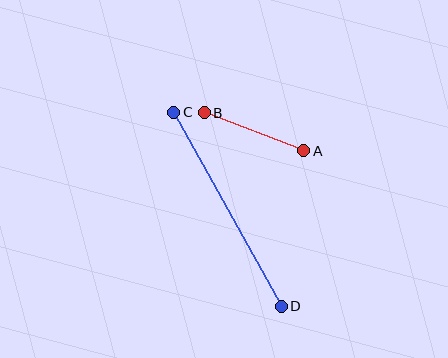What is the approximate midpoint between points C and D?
The midpoint is at approximately (227, 209) pixels.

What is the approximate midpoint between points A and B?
The midpoint is at approximately (254, 132) pixels.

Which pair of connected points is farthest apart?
Points C and D are farthest apart.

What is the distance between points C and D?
The distance is approximately 222 pixels.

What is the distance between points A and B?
The distance is approximately 106 pixels.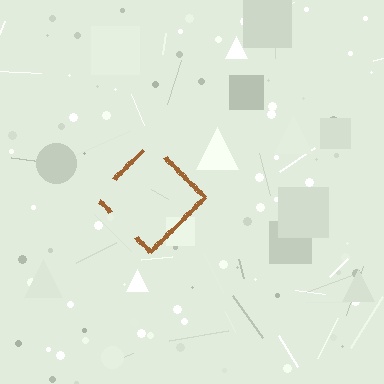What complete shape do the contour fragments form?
The contour fragments form a diamond.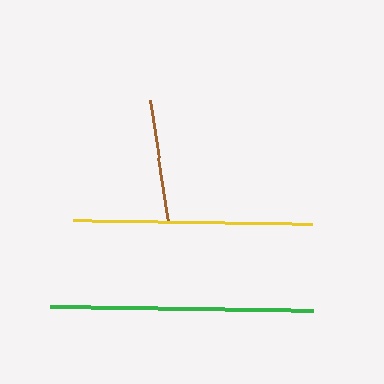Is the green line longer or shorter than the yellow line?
The green line is longer than the yellow line.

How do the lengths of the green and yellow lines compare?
The green and yellow lines are approximately the same length.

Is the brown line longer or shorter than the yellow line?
The yellow line is longer than the brown line.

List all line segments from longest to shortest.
From longest to shortest: green, yellow, brown.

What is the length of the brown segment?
The brown segment is approximately 123 pixels long.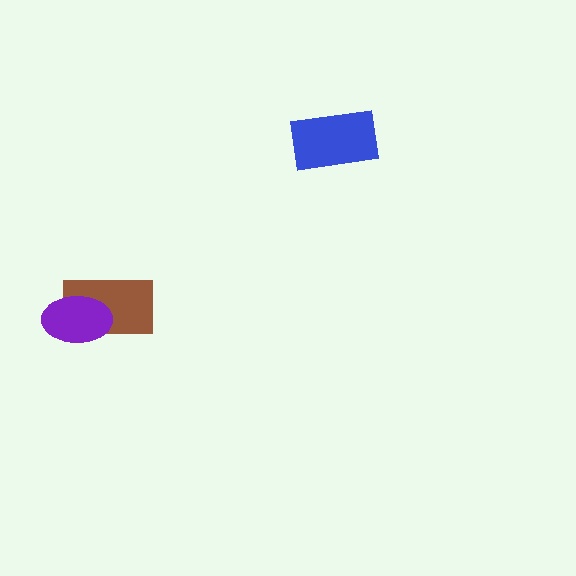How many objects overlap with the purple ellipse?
1 object overlaps with the purple ellipse.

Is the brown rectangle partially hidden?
Yes, it is partially covered by another shape.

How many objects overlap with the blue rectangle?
0 objects overlap with the blue rectangle.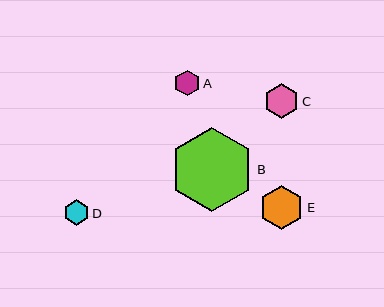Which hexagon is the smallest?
Hexagon D is the smallest with a size of approximately 25 pixels.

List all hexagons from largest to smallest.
From largest to smallest: B, E, C, A, D.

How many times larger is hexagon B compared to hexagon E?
Hexagon B is approximately 1.9 times the size of hexagon E.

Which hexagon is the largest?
Hexagon B is the largest with a size of approximately 84 pixels.